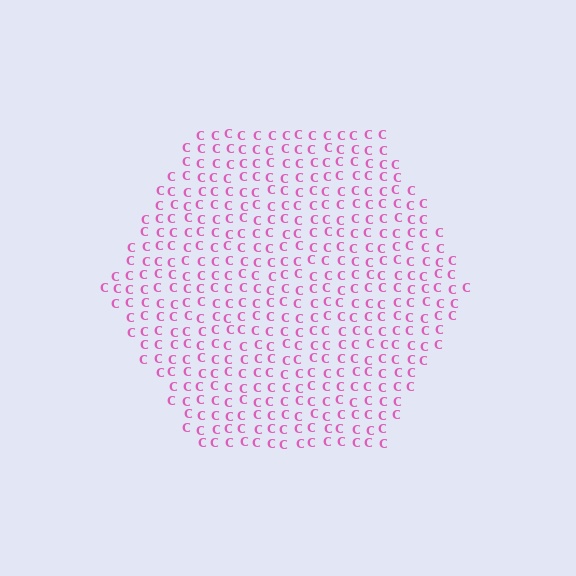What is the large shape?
The large shape is a hexagon.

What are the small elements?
The small elements are letter C's.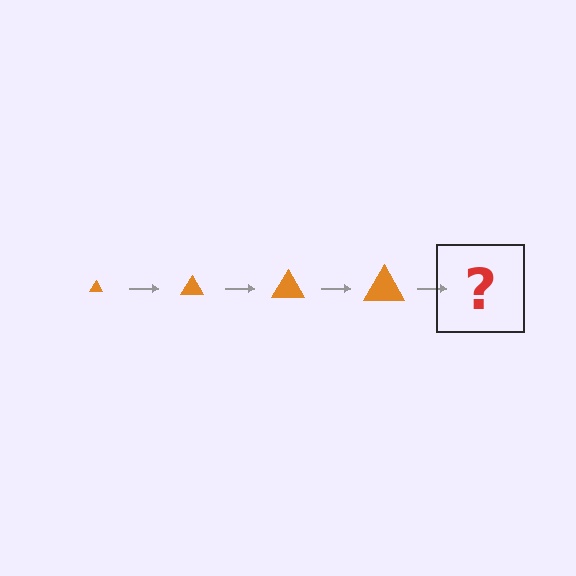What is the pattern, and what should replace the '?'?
The pattern is that the triangle gets progressively larger each step. The '?' should be an orange triangle, larger than the previous one.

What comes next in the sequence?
The next element should be an orange triangle, larger than the previous one.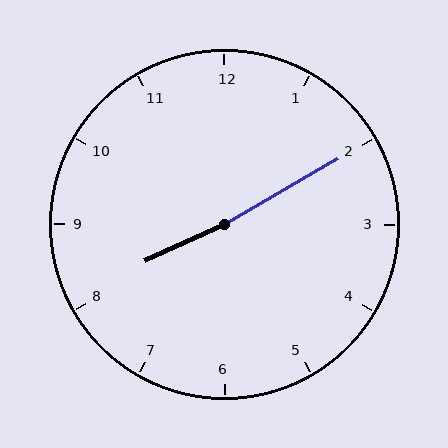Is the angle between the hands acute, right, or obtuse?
It is obtuse.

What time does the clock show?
8:10.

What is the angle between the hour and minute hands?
Approximately 175 degrees.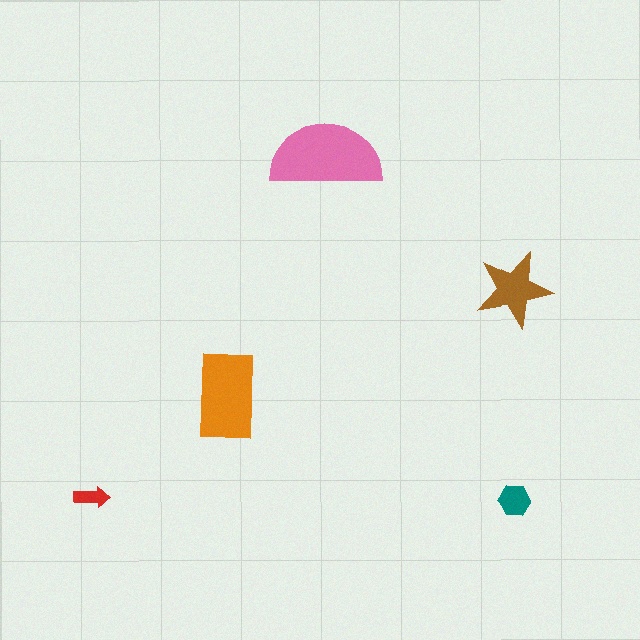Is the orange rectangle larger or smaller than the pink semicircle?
Smaller.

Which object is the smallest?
The red arrow.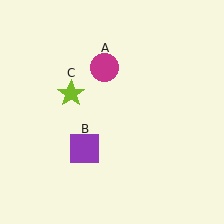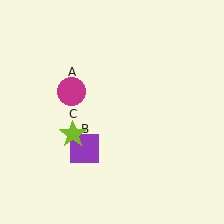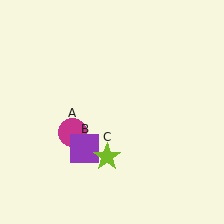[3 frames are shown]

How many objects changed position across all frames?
2 objects changed position: magenta circle (object A), lime star (object C).